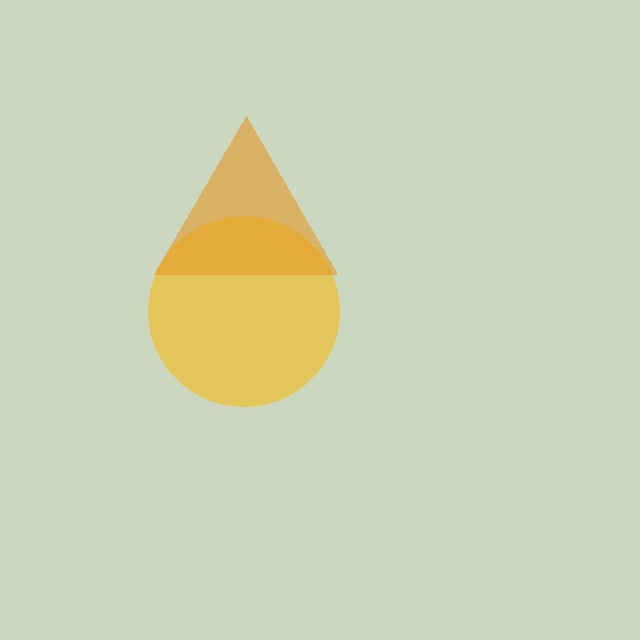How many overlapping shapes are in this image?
There are 2 overlapping shapes in the image.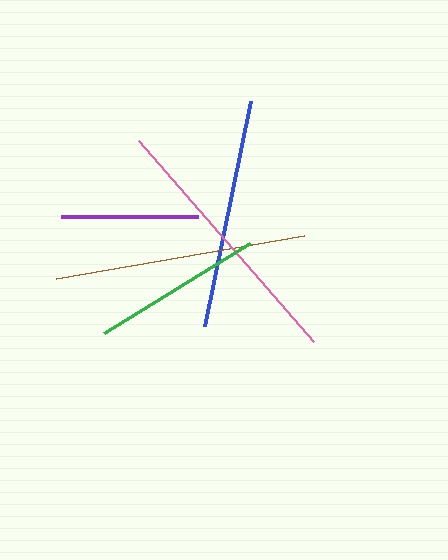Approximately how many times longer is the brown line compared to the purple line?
The brown line is approximately 1.8 times the length of the purple line.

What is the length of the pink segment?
The pink segment is approximately 266 pixels long.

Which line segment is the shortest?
The purple line is the shortest at approximately 138 pixels.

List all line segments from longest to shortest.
From longest to shortest: pink, brown, blue, green, purple.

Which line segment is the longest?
The pink line is the longest at approximately 266 pixels.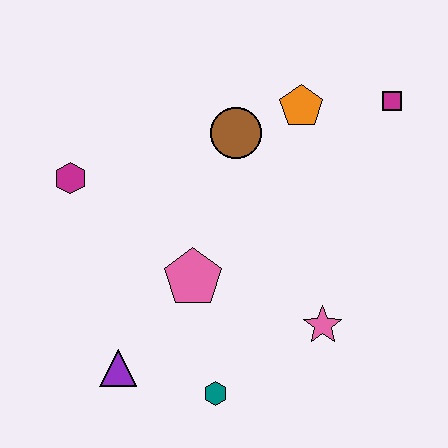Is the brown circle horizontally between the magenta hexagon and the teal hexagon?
No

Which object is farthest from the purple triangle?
The magenta square is farthest from the purple triangle.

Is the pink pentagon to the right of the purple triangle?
Yes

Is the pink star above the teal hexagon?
Yes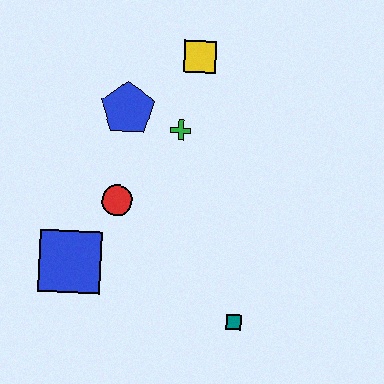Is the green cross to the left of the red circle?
No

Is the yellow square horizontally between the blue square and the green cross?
No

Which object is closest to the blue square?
The red circle is closest to the blue square.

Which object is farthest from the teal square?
The yellow square is farthest from the teal square.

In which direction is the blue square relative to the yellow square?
The blue square is below the yellow square.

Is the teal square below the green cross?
Yes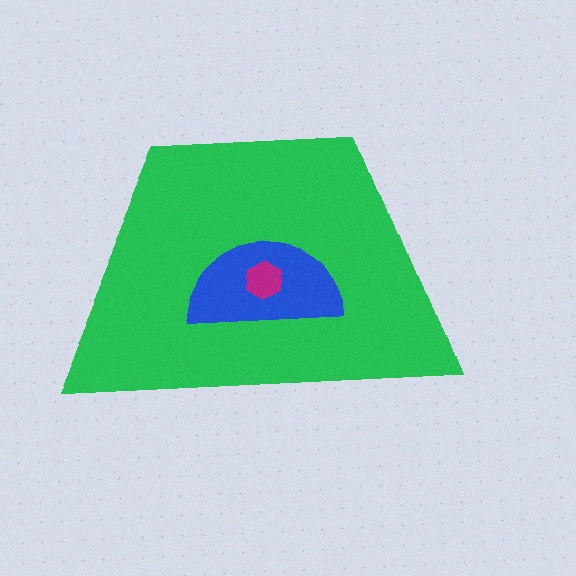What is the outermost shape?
The green trapezoid.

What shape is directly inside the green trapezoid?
The blue semicircle.